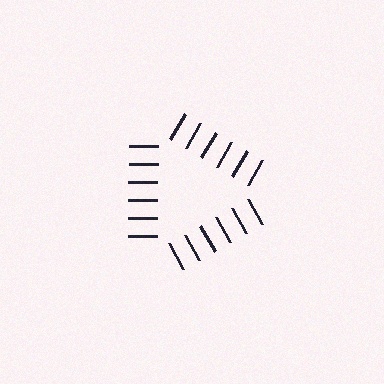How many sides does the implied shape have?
3 sides — the line-ends trace a triangle.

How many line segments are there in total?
18 — 6 along each of the 3 edges.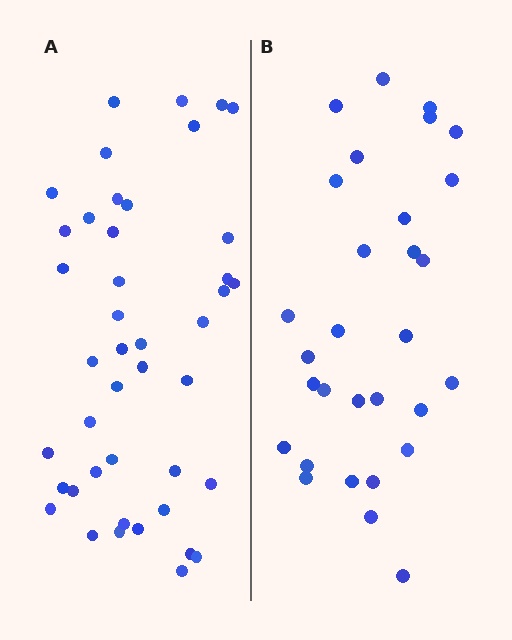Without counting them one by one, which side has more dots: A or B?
Region A (the left region) has more dots.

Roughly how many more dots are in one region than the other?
Region A has approximately 15 more dots than region B.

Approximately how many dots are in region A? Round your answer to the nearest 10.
About 40 dots. (The exact count is 43, which rounds to 40.)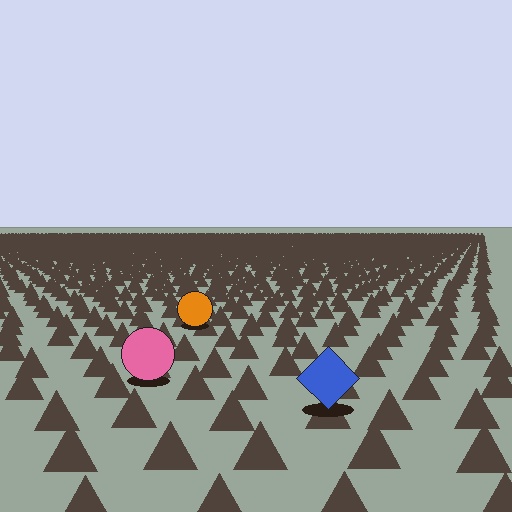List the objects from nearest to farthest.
From nearest to farthest: the blue diamond, the pink circle, the orange circle.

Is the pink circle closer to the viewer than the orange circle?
Yes. The pink circle is closer — you can tell from the texture gradient: the ground texture is coarser near it.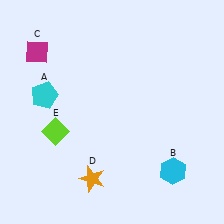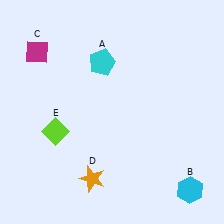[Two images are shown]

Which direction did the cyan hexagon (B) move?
The cyan hexagon (B) moved down.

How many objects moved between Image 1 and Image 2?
2 objects moved between the two images.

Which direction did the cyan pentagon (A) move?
The cyan pentagon (A) moved right.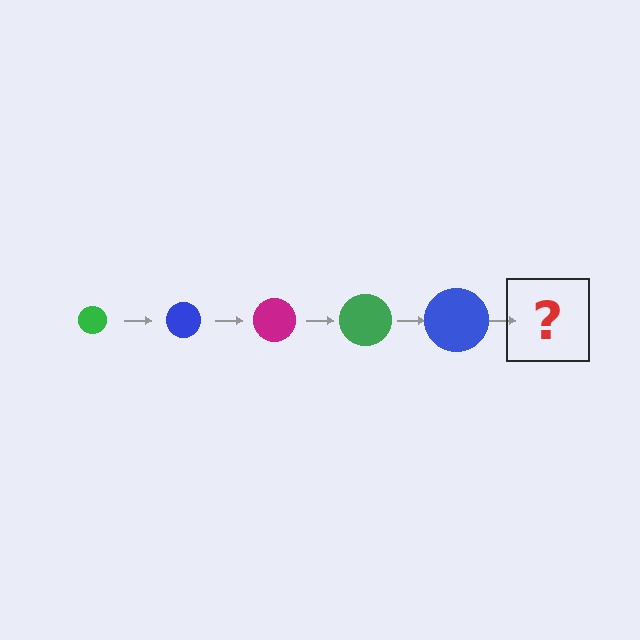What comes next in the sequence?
The next element should be a magenta circle, larger than the previous one.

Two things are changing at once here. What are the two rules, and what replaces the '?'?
The two rules are that the circle grows larger each step and the color cycles through green, blue, and magenta. The '?' should be a magenta circle, larger than the previous one.